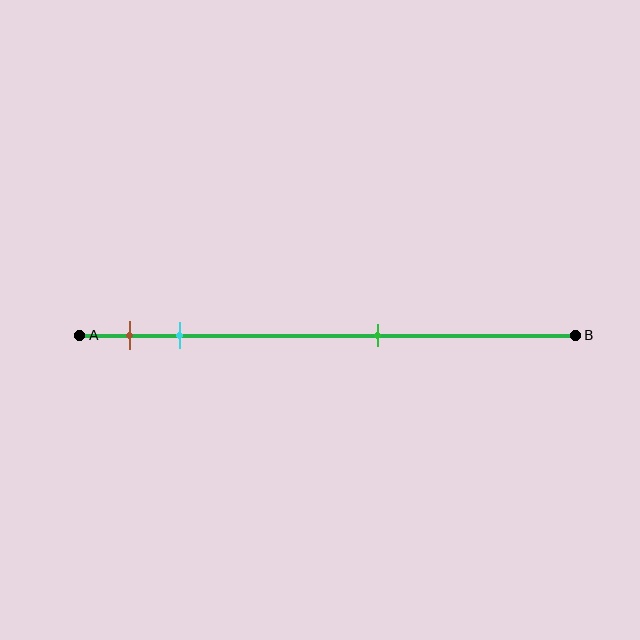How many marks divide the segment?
There are 3 marks dividing the segment.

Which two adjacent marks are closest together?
The brown and cyan marks are the closest adjacent pair.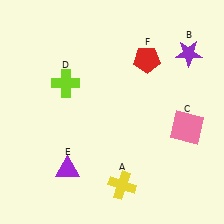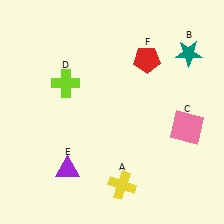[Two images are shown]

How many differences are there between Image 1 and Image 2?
There is 1 difference between the two images.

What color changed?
The star (B) changed from purple in Image 1 to teal in Image 2.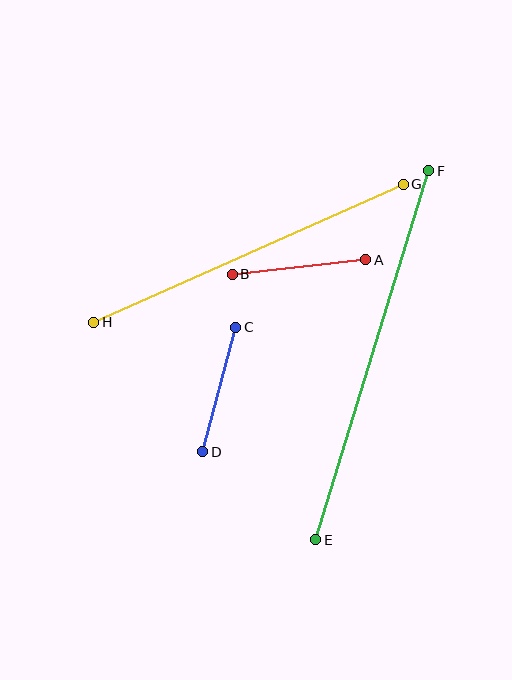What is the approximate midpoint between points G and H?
The midpoint is at approximately (248, 253) pixels.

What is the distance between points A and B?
The distance is approximately 134 pixels.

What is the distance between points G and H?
The distance is approximately 339 pixels.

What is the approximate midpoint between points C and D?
The midpoint is at approximately (219, 389) pixels.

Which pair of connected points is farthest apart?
Points E and F are farthest apart.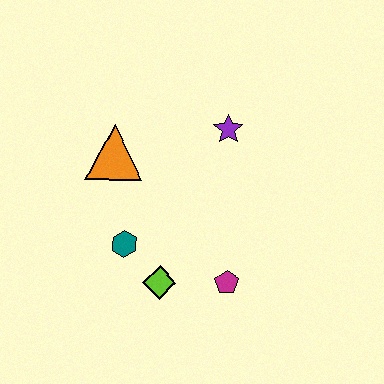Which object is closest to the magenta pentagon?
The lime diamond is closest to the magenta pentagon.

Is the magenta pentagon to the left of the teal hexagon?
No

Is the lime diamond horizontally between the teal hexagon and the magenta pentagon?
Yes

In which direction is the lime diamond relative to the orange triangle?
The lime diamond is below the orange triangle.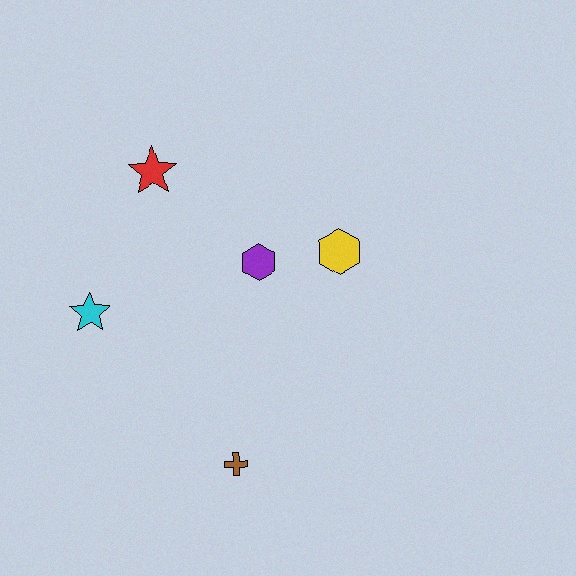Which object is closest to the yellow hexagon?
The purple hexagon is closest to the yellow hexagon.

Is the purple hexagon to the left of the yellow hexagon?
Yes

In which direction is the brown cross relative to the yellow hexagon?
The brown cross is below the yellow hexagon.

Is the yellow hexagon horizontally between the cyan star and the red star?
No